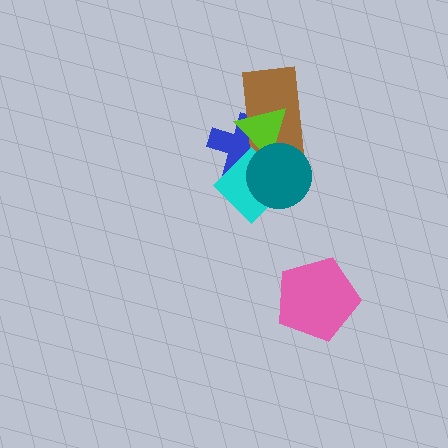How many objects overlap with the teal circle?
4 objects overlap with the teal circle.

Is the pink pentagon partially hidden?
No, no other shape covers it.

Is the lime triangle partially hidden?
Yes, it is partially covered by another shape.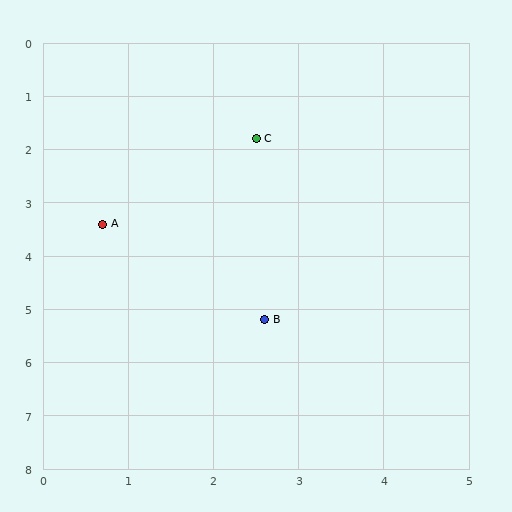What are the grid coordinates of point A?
Point A is at approximately (0.7, 3.4).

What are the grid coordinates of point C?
Point C is at approximately (2.5, 1.8).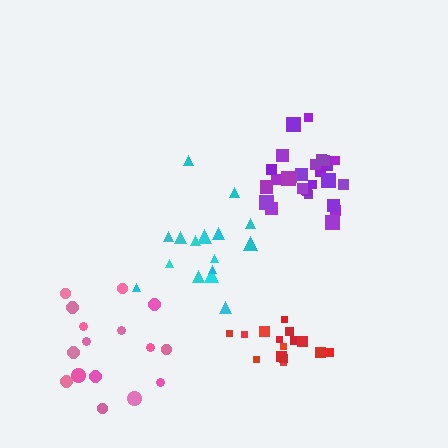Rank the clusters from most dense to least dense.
purple, red, pink, cyan.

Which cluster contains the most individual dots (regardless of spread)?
Purple (28).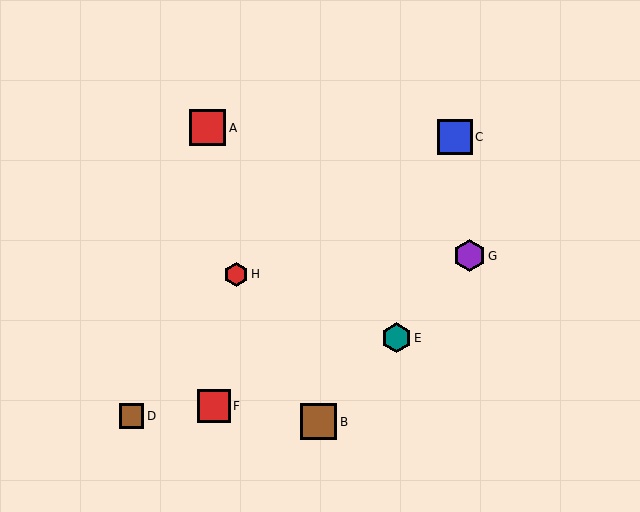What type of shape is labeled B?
Shape B is a brown square.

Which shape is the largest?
The brown square (labeled B) is the largest.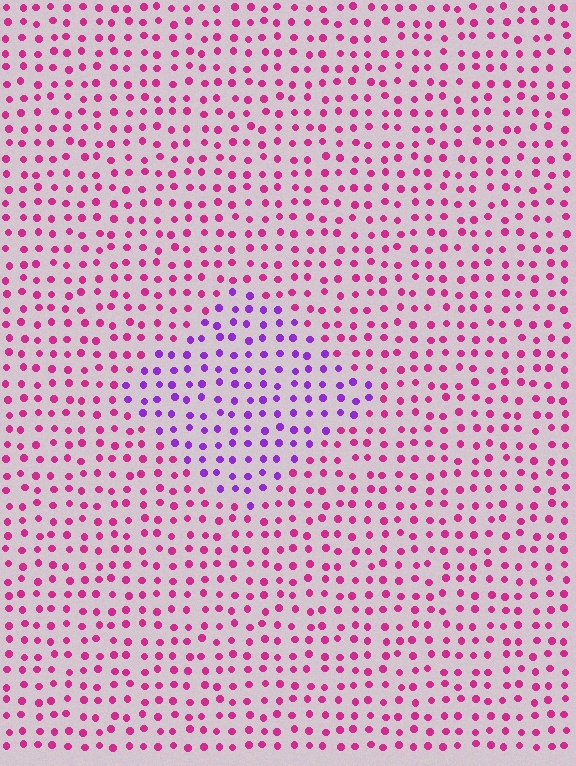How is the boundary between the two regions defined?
The boundary is defined purely by a slight shift in hue (about 46 degrees). Spacing, size, and orientation are identical on both sides.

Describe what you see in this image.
The image is filled with small magenta elements in a uniform arrangement. A diamond-shaped region is visible where the elements are tinted to a slightly different hue, forming a subtle color boundary.